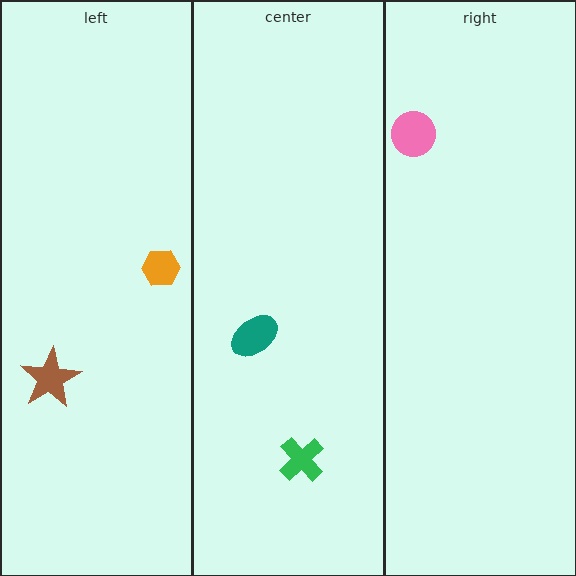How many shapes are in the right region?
1.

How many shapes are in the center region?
2.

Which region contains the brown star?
The left region.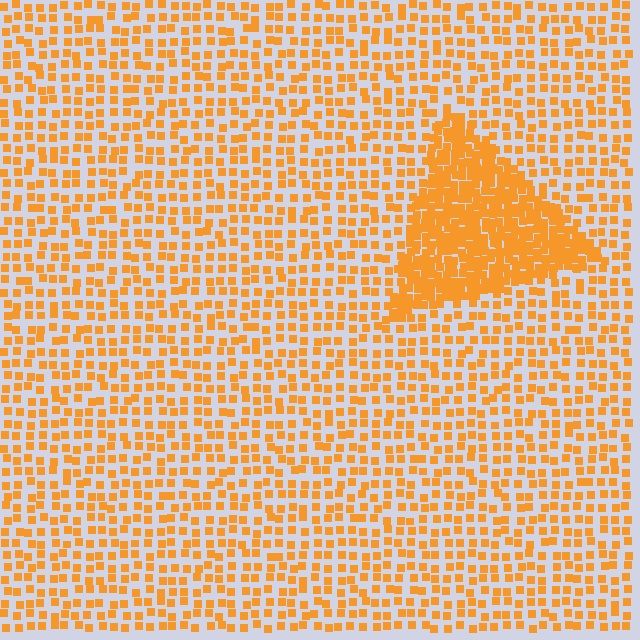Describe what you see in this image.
The image contains small orange elements arranged at two different densities. A triangle-shaped region is visible where the elements are more densely packed than the surrounding area.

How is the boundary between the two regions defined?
The boundary is defined by a change in element density (approximately 2.5x ratio). All elements are the same color, size, and shape.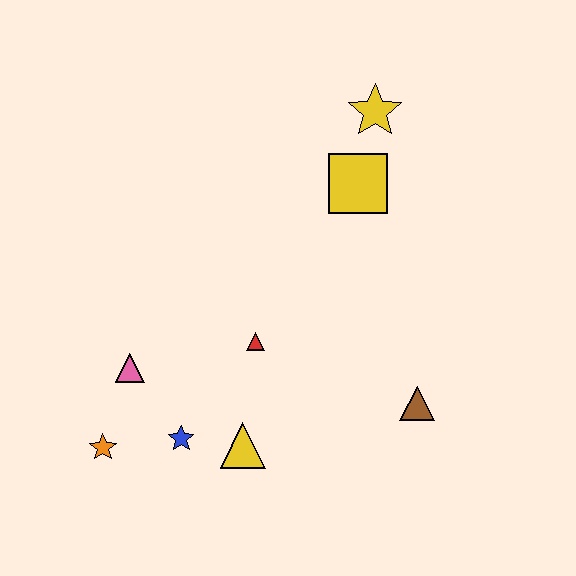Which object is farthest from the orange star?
The yellow star is farthest from the orange star.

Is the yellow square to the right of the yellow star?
No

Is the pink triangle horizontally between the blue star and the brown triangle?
No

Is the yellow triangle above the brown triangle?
No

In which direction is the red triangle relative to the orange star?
The red triangle is to the right of the orange star.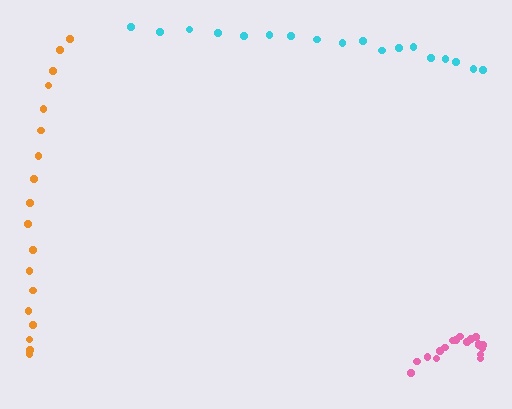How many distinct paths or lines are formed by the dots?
There are 3 distinct paths.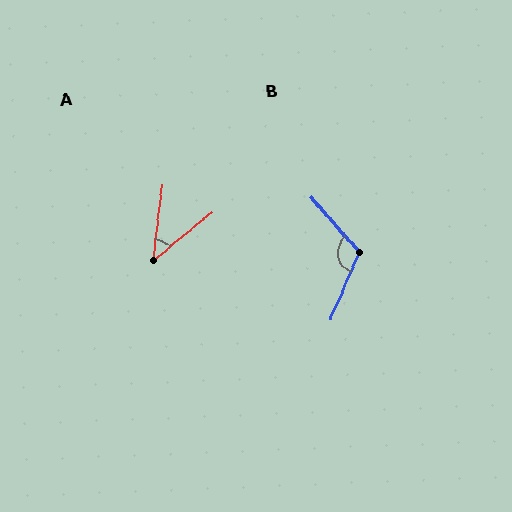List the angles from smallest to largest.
A (44°), B (116°).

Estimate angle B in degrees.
Approximately 116 degrees.